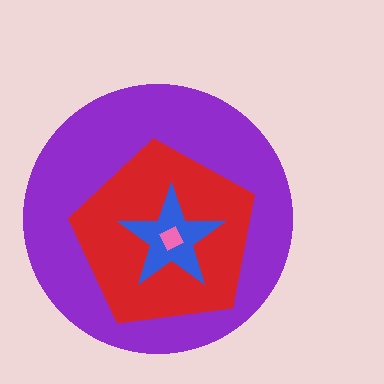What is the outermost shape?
The purple circle.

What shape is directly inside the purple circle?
The red pentagon.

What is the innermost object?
The pink diamond.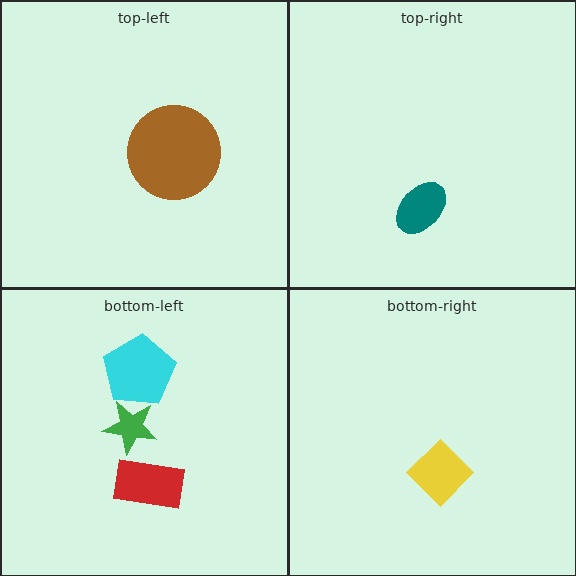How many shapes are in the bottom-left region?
3.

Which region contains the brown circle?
The top-left region.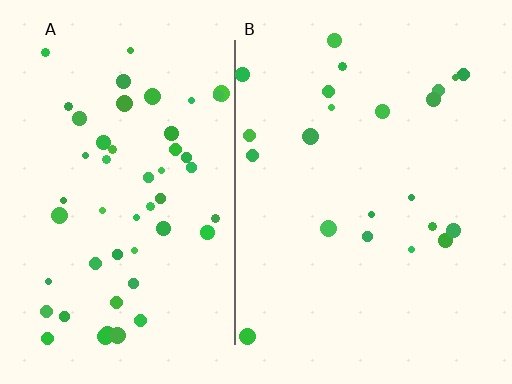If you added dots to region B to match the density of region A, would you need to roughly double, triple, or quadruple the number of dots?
Approximately double.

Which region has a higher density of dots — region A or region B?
A (the left).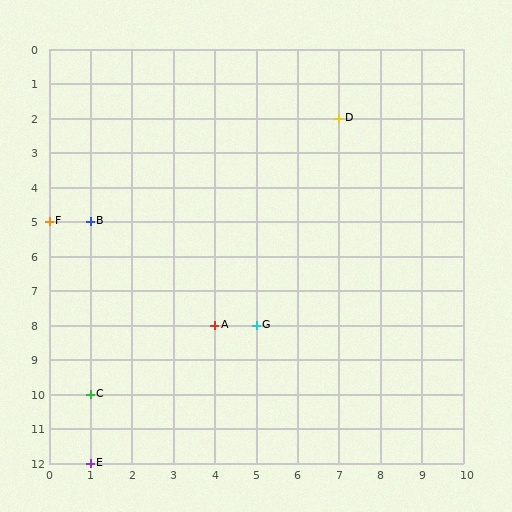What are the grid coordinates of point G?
Point G is at grid coordinates (5, 8).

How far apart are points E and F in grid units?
Points E and F are 1 column and 7 rows apart (about 7.1 grid units diagonally).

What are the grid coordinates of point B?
Point B is at grid coordinates (1, 5).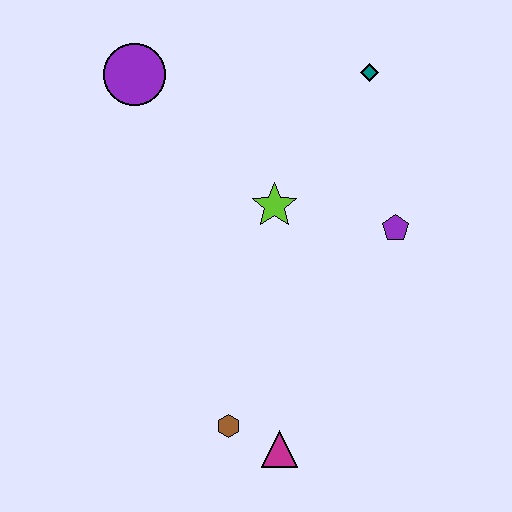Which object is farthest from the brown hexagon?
The teal diamond is farthest from the brown hexagon.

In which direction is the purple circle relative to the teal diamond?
The purple circle is to the left of the teal diamond.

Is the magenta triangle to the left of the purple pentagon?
Yes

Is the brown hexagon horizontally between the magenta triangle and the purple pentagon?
No